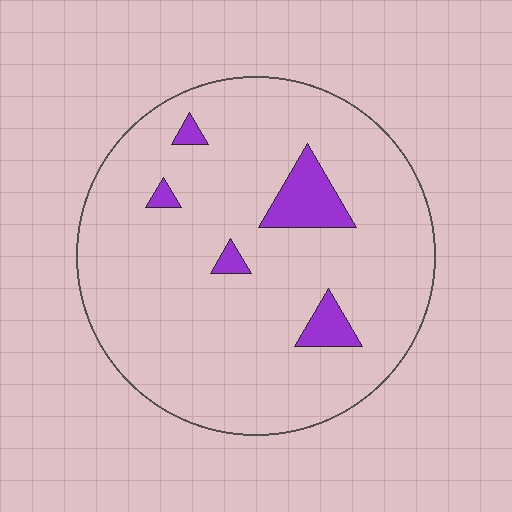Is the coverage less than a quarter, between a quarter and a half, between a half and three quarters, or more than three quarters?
Less than a quarter.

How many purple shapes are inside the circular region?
5.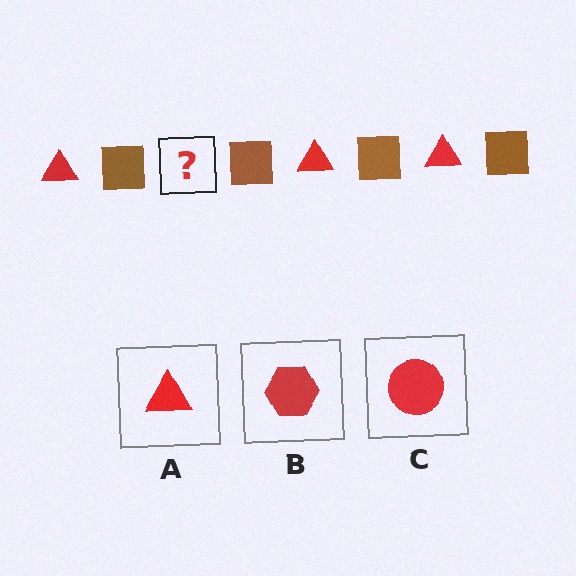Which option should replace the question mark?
Option A.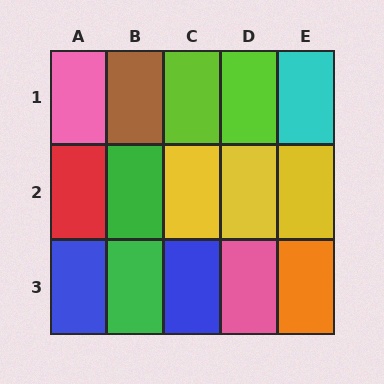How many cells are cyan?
1 cell is cyan.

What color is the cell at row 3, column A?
Blue.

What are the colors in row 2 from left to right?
Red, green, yellow, yellow, yellow.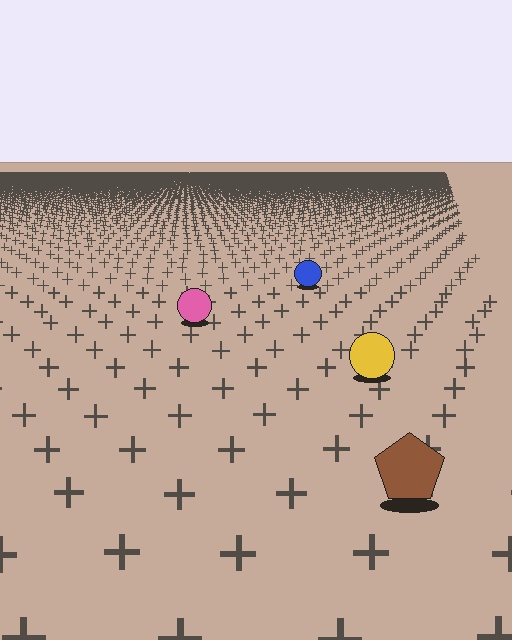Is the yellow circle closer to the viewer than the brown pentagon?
No. The brown pentagon is closer — you can tell from the texture gradient: the ground texture is coarser near it.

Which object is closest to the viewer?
The brown pentagon is closest. The texture marks near it are larger and more spread out.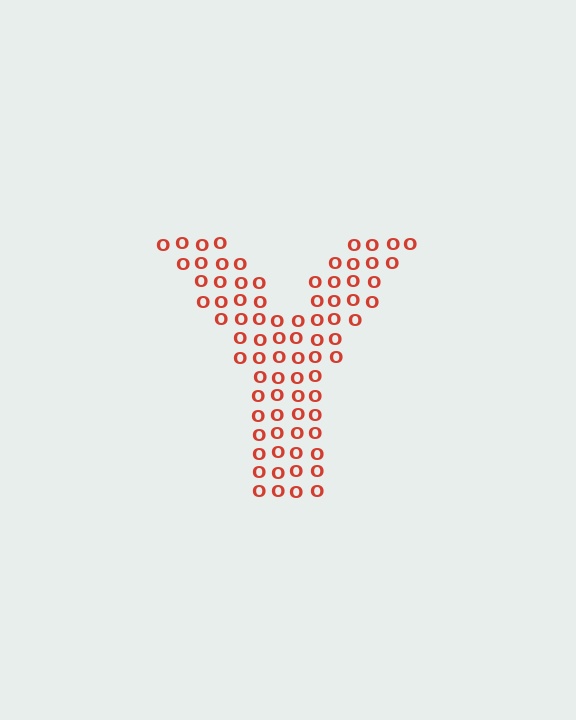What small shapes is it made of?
It is made of small letter O's.